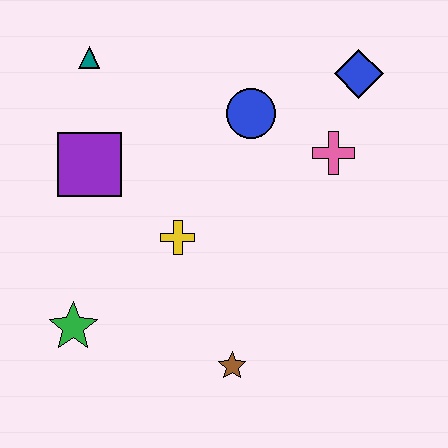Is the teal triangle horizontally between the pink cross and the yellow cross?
No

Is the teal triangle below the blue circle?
No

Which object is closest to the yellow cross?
The purple square is closest to the yellow cross.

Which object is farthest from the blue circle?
The green star is farthest from the blue circle.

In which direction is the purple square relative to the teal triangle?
The purple square is below the teal triangle.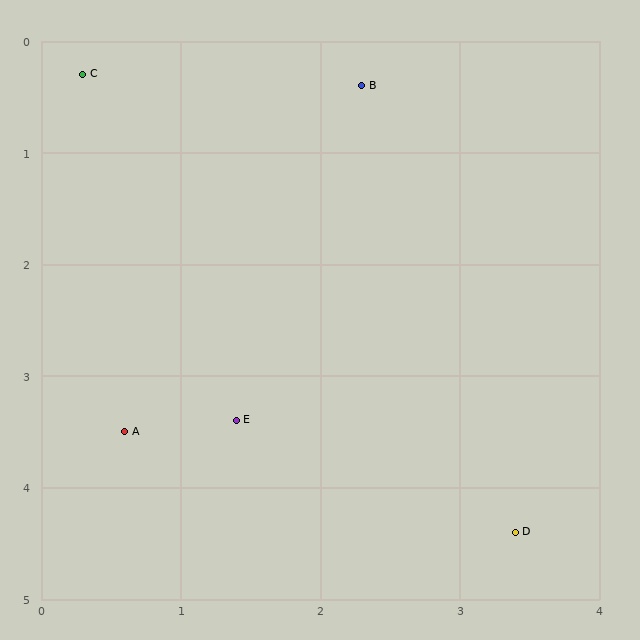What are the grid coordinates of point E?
Point E is at approximately (1.4, 3.4).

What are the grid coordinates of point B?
Point B is at approximately (2.3, 0.4).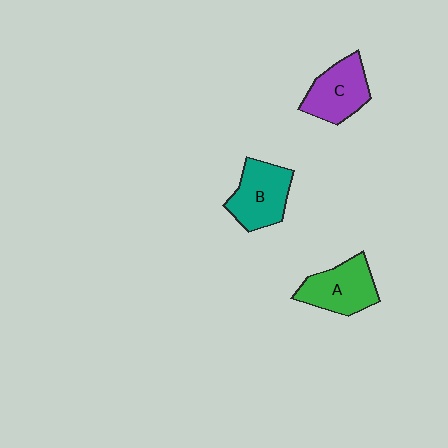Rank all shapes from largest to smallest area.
From largest to smallest: B (teal), A (green), C (purple).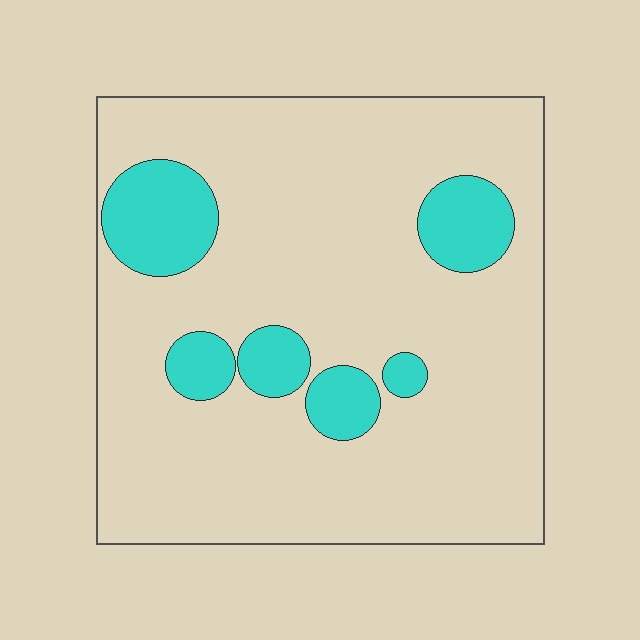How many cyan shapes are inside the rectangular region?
6.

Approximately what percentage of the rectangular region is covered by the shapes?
Approximately 15%.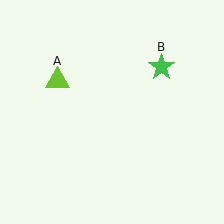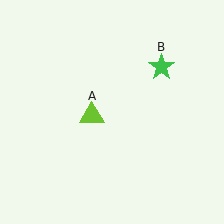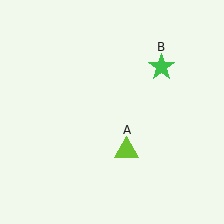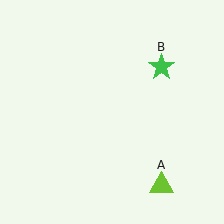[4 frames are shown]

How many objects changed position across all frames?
1 object changed position: lime triangle (object A).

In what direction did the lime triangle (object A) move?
The lime triangle (object A) moved down and to the right.